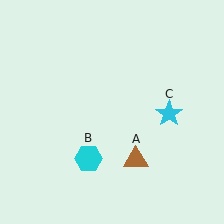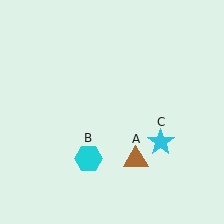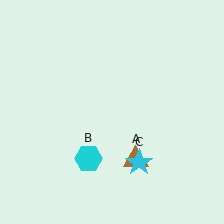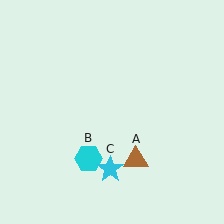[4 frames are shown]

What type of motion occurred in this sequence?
The cyan star (object C) rotated clockwise around the center of the scene.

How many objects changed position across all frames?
1 object changed position: cyan star (object C).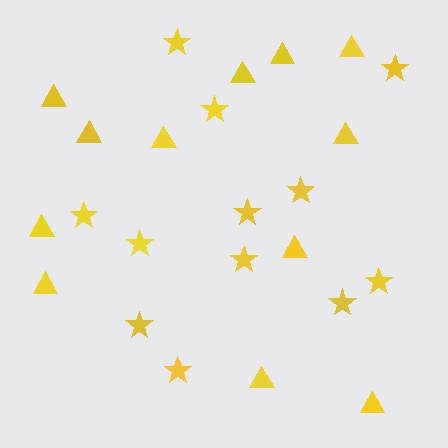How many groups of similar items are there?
There are 2 groups: one group of stars (12) and one group of triangles (12).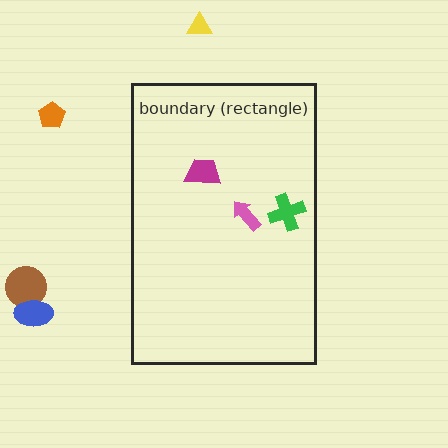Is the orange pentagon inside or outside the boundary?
Outside.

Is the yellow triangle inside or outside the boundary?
Outside.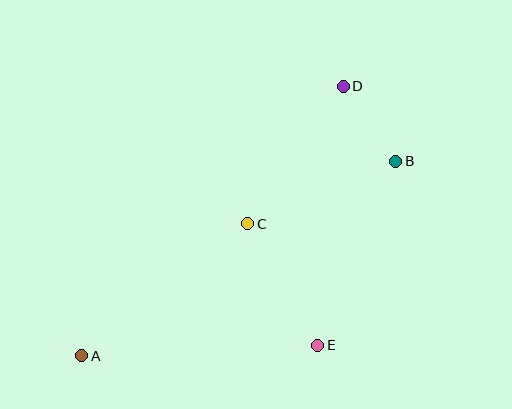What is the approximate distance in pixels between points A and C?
The distance between A and C is approximately 212 pixels.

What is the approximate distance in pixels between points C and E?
The distance between C and E is approximately 140 pixels.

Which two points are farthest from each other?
Points A and D are farthest from each other.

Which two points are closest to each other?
Points B and D are closest to each other.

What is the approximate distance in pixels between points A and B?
The distance between A and B is approximately 369 pixels.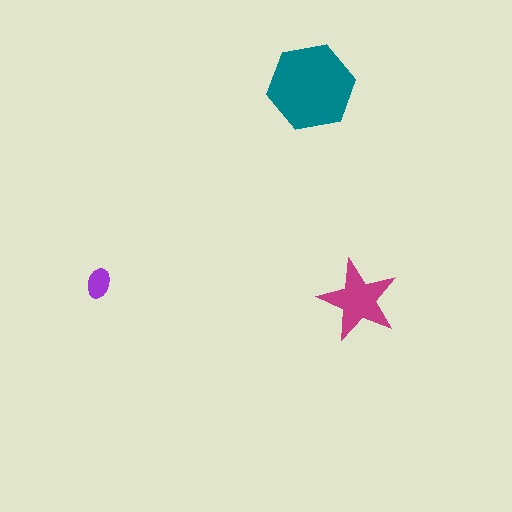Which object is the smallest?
The purple ellipse.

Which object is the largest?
The teal hexagon.